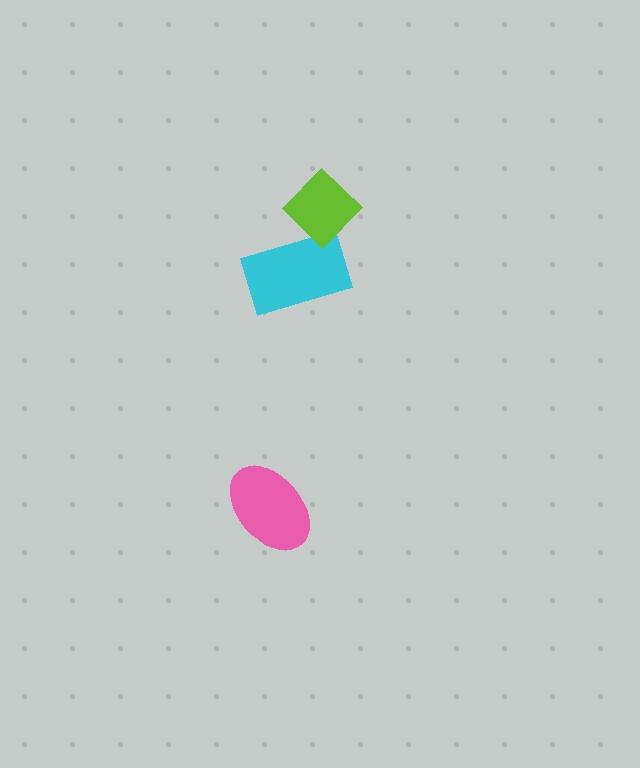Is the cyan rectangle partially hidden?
Yes, it is partially covered by another shape.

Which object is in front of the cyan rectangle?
The lime diamond is in front of the cyan rectangle.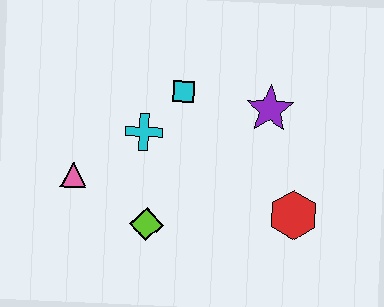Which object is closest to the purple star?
The cyan square is closest to the purple star.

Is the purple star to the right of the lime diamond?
Yes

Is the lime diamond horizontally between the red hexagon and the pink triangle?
Yes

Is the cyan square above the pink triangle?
Yes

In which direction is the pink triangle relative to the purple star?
The pink triangle is to the left of the purple star.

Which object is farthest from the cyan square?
The red hexagon is farthest from the cyan square.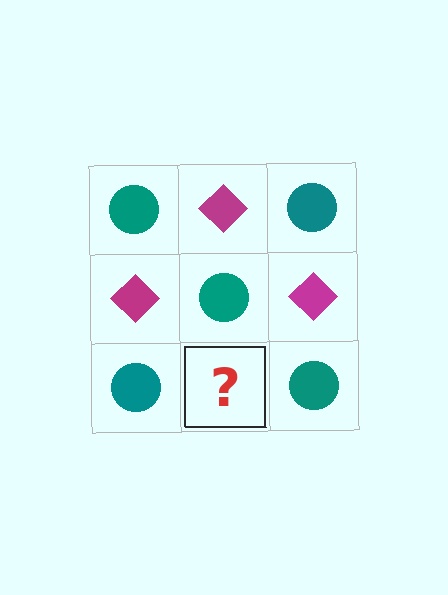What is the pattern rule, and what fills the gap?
The rule is that it alternates teal circle and magenta diamond in a checkerboard pattern. The gap should be filled with a magenta diamond.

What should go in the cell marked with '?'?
The missing cell should contain a magenta diamond.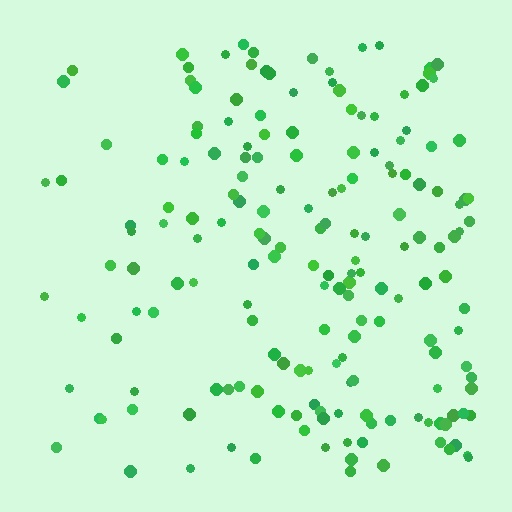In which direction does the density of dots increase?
From left to right, with the right side densest.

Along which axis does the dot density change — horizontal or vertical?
Horizontal.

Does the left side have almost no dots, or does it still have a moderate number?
Still a moderate number, just noticeably fewer than the right.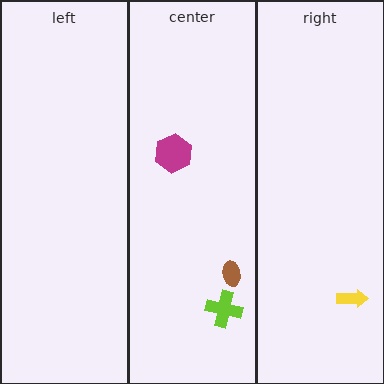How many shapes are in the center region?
3.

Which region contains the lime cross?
The center region.